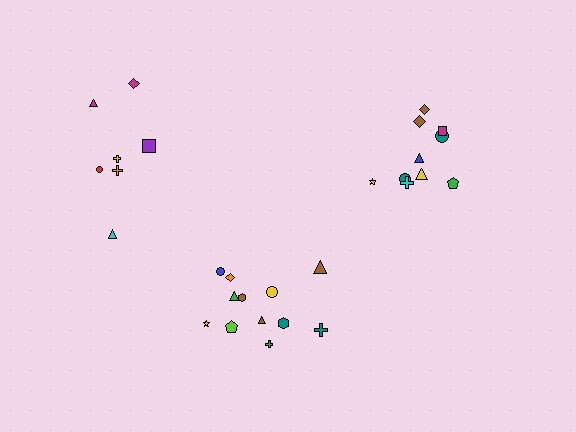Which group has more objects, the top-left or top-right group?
The top-right group.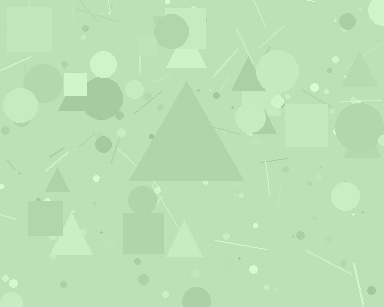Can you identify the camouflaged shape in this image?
The camouflaged shape is a triangle.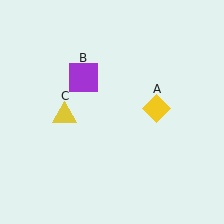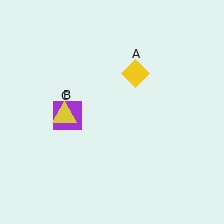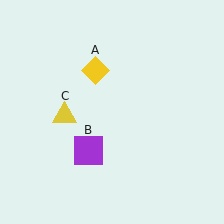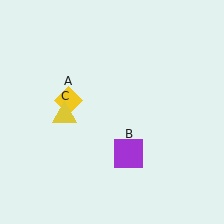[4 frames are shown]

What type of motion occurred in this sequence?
The yellow diamond (object A), purple square (object B) rotated counterclockwise around the center of the scene.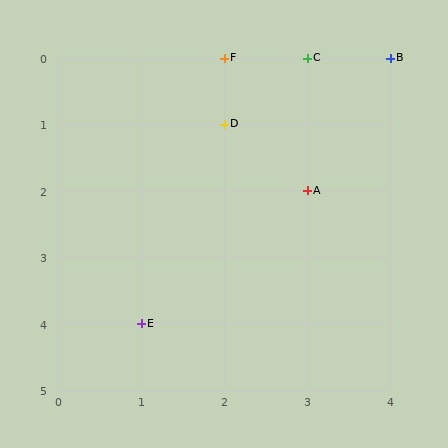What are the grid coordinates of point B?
Point B is at grid coordinates (4, 0).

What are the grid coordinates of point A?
Point A is at grid coordinates (3, 2).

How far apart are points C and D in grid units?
Points C and D are 1 column and 1 row apart (about 1.4 grid units diagonally).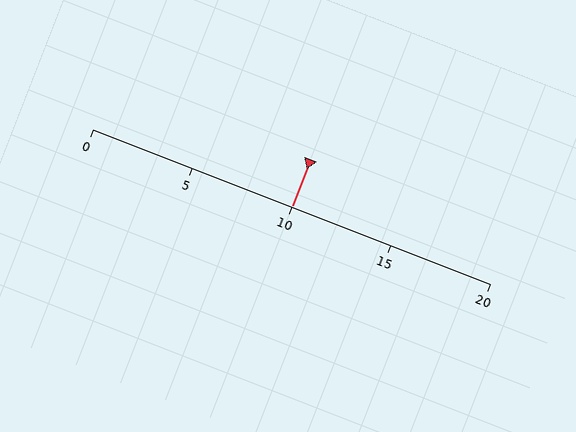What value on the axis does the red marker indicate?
The marker indicates approximately 10.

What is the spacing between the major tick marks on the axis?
The major ticks are spaced 5 apart.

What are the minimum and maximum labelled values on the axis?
The axis runs from 0 to 20.